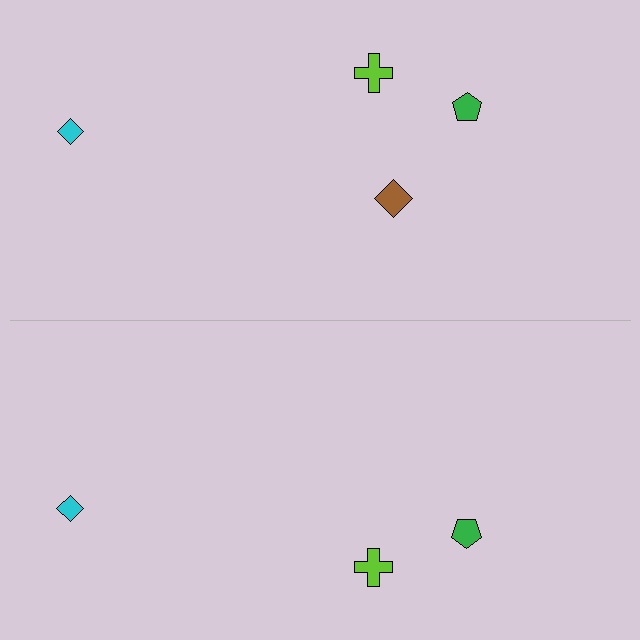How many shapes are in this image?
There are 7 shapes in this image.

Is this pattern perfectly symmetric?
No, the pattern is not perfectly symmetric. A brown diamond is missing from the bottom side.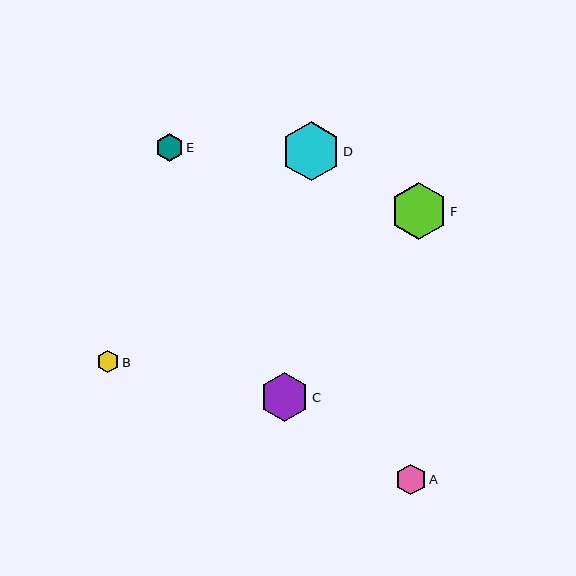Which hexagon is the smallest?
Hexagon B is the smallest with a size of approximately 23 pixels.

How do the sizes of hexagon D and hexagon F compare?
Hexagon D and hexagon F are approximately the same size.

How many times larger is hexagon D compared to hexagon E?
Hexagon D is approximately 2.1 times the size of hexagon E.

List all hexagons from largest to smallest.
From largest to smallest: D, F, C, A, E, B.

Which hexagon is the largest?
Hexagon D is the largest with a size of approximately 59 pixels.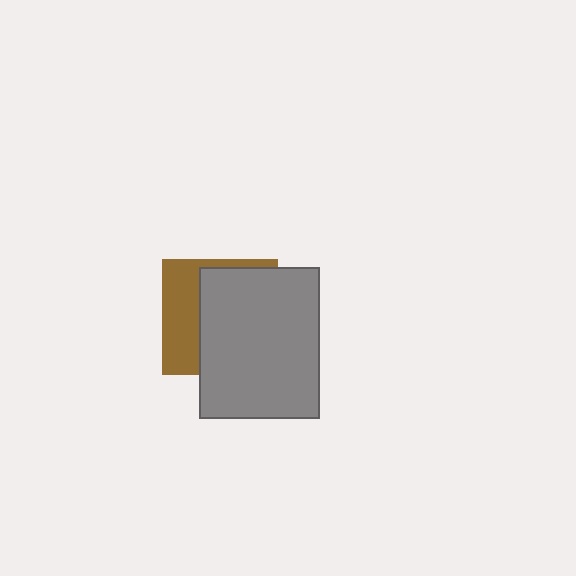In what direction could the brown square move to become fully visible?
The brown square could move left. That would shift it out from behind the gray rectangle entirely.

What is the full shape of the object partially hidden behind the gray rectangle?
The partially hidden object is a brown square.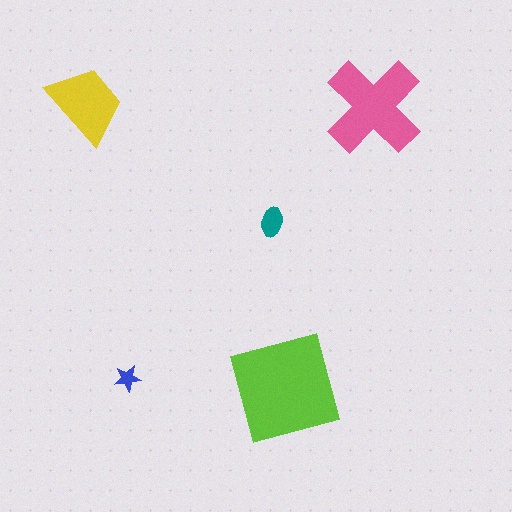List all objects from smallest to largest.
The blue star, the teal ellipse, the yellow trapezoid, the pink cross, the lime square.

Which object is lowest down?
The lime square is bottommost.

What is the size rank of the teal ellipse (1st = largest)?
4th.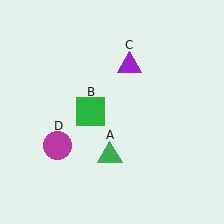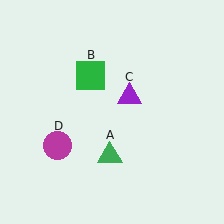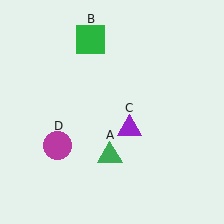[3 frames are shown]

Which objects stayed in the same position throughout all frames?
Green triangle (object A) and magenta circle (object D) remained stationary.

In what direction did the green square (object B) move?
The green square (object B) moved up.